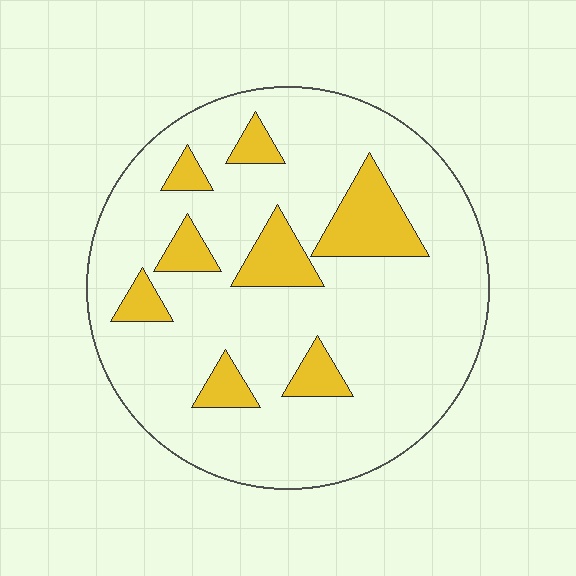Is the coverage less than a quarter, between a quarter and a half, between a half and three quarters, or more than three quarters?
Less than a quarter.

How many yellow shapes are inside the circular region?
8.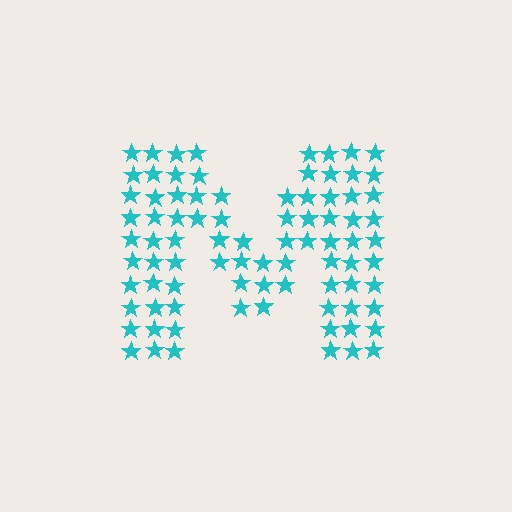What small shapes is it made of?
It is made of small stars.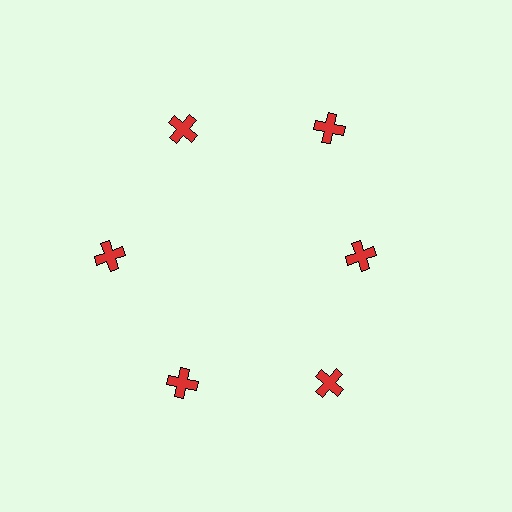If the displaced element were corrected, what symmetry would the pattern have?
It would have 6-fold rotational symmetry — the pattern would map onto itself every 60 degrees.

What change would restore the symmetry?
The symmetry would be restored by moving it outward, back onto the ring so that all 6 crosses sit at equal angles and equal distance from the center.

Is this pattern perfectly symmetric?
No. The 6 red crosses are arranged in a ring, but one element near the 3 o'clock position is pulled inward toward the center, breaking the 6-fold rotational symmetry.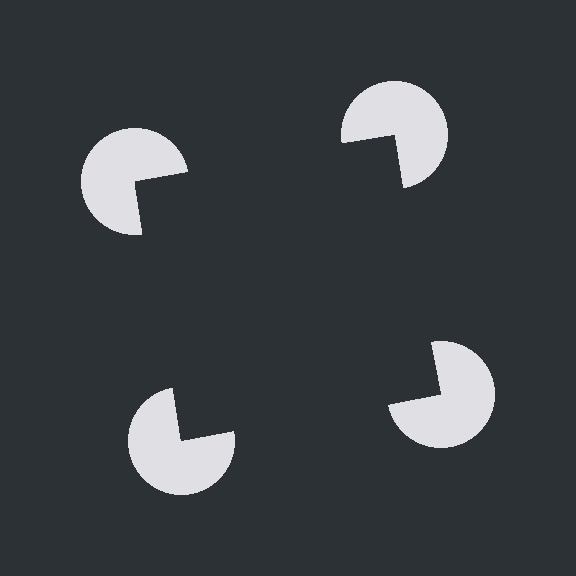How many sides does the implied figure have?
4 sides.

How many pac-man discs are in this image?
There are 4 — one at each vertex of the illusory square.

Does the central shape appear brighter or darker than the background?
It typically appears slightly darker than the background, even though no actual brightness change is drawn.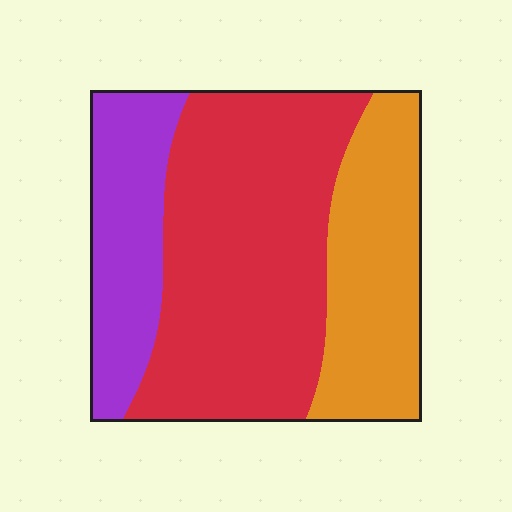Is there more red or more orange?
Red.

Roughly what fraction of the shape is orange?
Orange takes up between a sixth and a third of the shape.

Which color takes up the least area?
Purple, at roughly 20%.